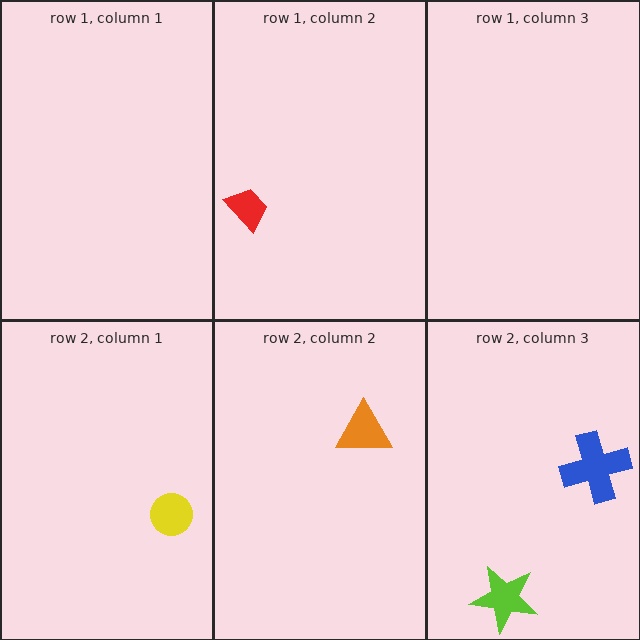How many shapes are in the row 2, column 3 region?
2.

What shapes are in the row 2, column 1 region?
The yellow circle.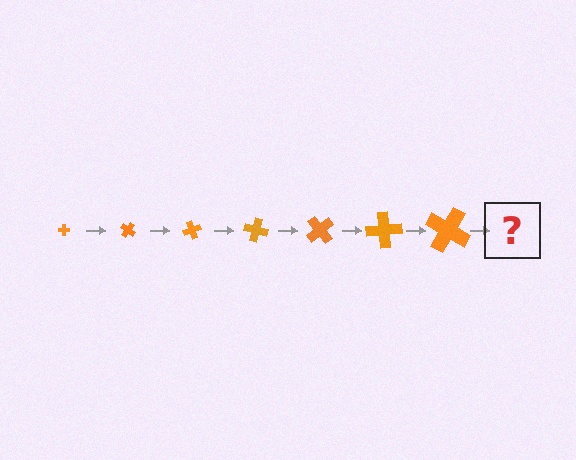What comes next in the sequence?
The next element should be a cross, larger than the previous one and rotated 245 degrees from the start.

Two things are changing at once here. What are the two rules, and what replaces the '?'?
The two rules are that the cross grows larger each step and it rotates 35 degrees each step. The '?' should be a cross, larger than the previous one and rotated 245 degrees from the start.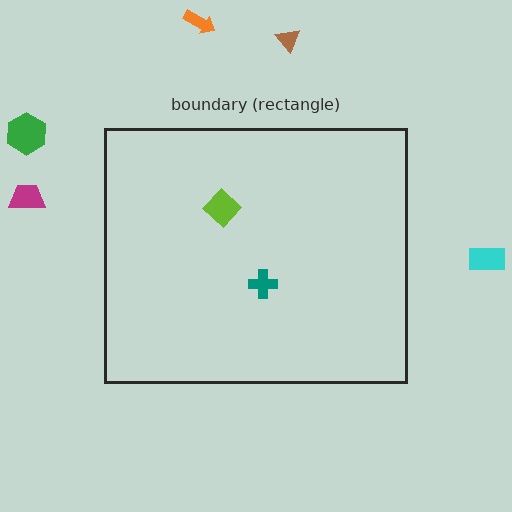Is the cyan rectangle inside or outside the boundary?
Outside.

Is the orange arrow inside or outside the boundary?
Outside.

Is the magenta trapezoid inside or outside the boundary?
Outside.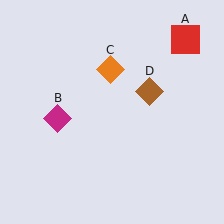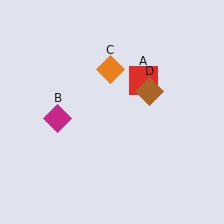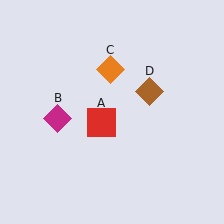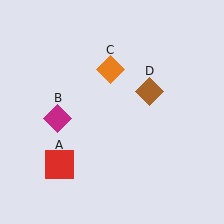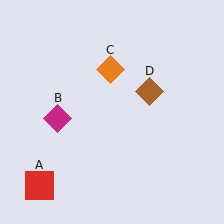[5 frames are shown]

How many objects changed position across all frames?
1 object changed position: red square (object A).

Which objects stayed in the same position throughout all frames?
Magenta diamond (object B) and orange diamond (object C) and brown diamond (object D) remained stationary.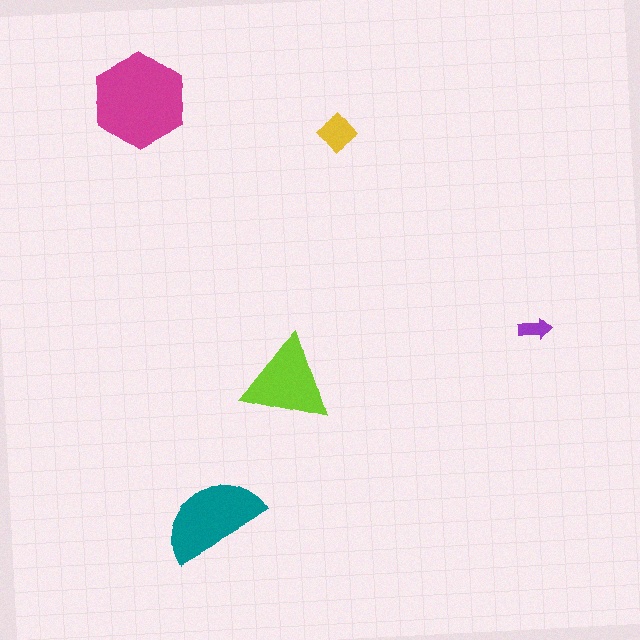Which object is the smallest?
The purple arrow.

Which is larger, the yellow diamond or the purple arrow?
The yellow diamond.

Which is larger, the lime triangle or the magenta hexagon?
The magenta hexagon.